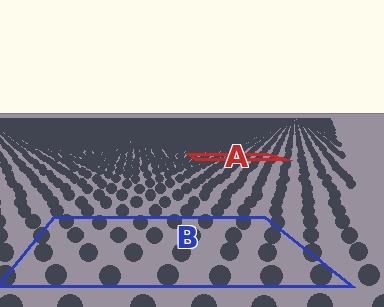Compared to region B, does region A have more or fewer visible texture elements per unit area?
Region A has more texture elements per unit area — they are packed more densely because it is farther away.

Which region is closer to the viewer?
Region B is closer. The texture elements there are larger and more spread out.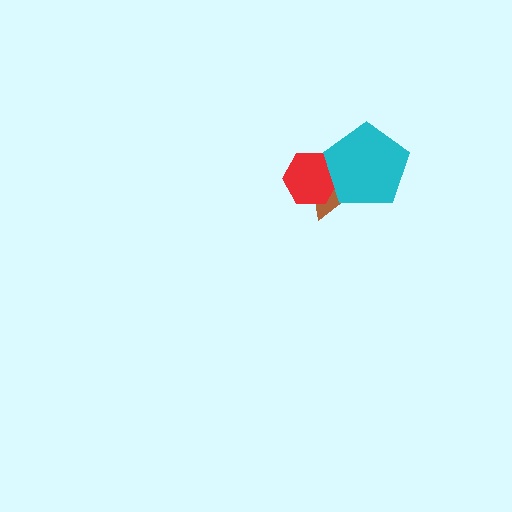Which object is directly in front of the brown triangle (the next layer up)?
The red hexagon is directly in front of the brown triangle.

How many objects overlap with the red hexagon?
2 objects overlap with the red hexagon.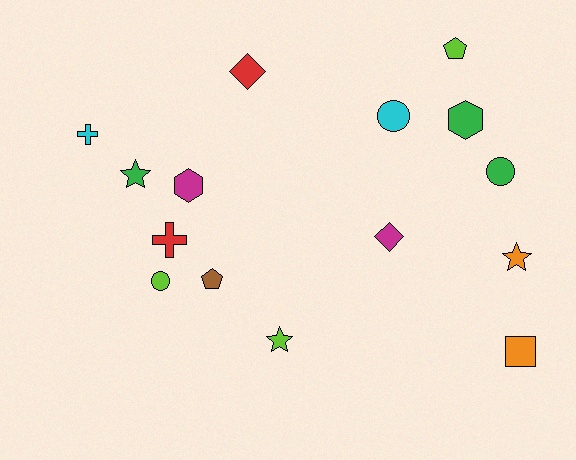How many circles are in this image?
There are 3 circles.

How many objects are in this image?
There are 15 objects.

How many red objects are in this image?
There are 2 red objects.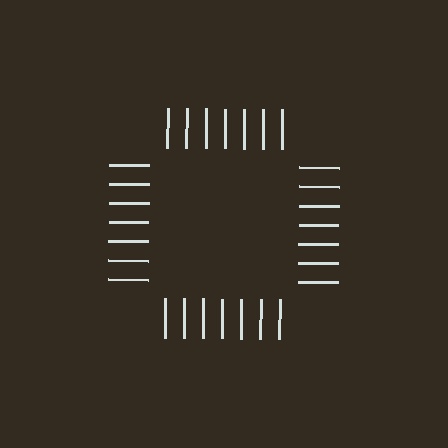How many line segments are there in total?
28 — 7 along each of the 4 edges.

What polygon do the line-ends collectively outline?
An illusory square — the line segments terminate on its edges but no continuous stroke is drawn.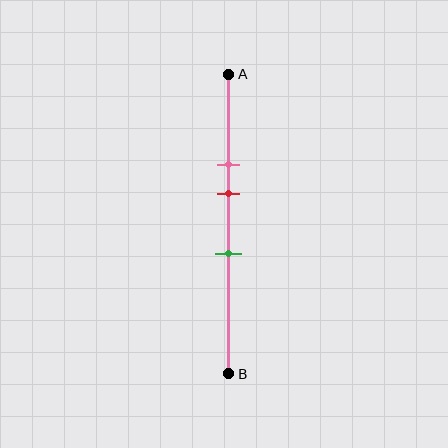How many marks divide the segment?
There are 3 marks dividing the segment.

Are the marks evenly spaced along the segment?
Yes, the marks are approximately evenly spaced.